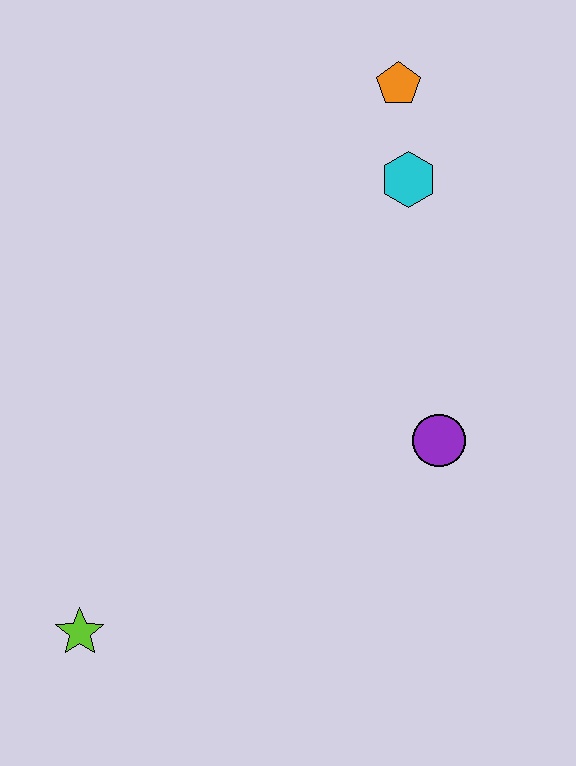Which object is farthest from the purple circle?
The lime star is farthest from the purple circle.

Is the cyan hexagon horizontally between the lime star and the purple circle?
Yes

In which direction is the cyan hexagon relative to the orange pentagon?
The cyan hexagon is below the orange pentagon.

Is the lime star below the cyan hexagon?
Yes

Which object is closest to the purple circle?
The cyan hexagon is closest to the purple circle.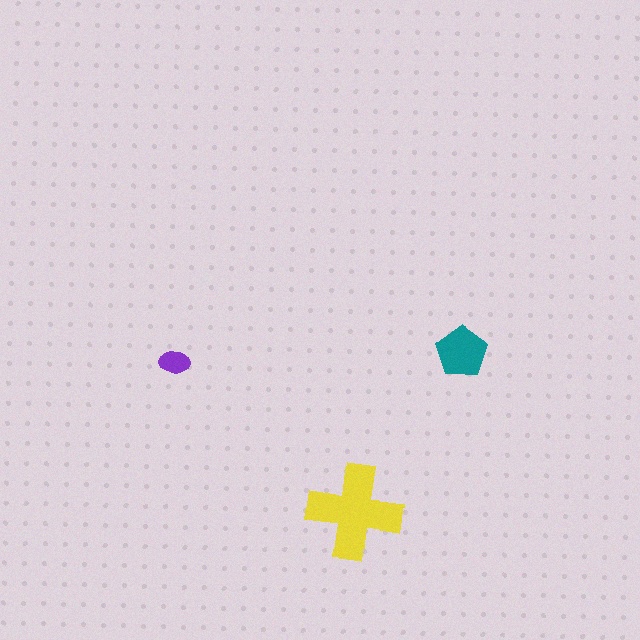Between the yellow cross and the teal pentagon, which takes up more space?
The yellow cross.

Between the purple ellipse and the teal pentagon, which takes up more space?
The teal pentagon.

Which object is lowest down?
The yellow cross is bottommost.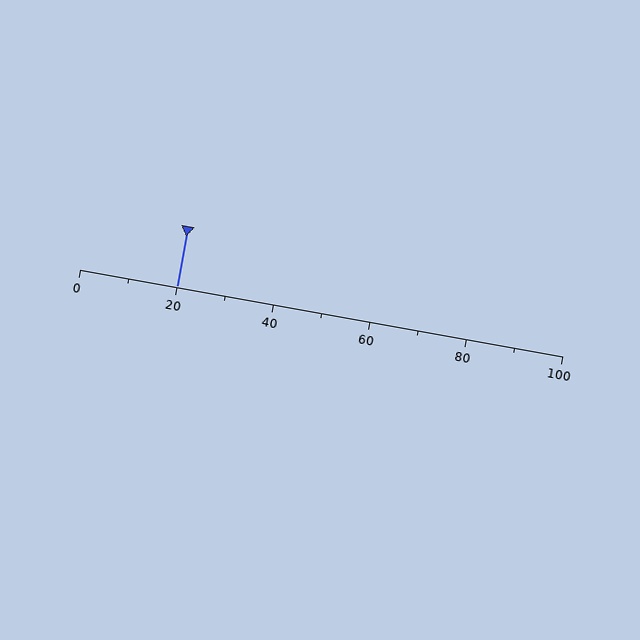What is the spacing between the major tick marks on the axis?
The major ticks are spaced 20 apart.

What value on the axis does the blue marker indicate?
The marker indicates approximately 20.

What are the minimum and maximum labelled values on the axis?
The axis runs from 0 to 100.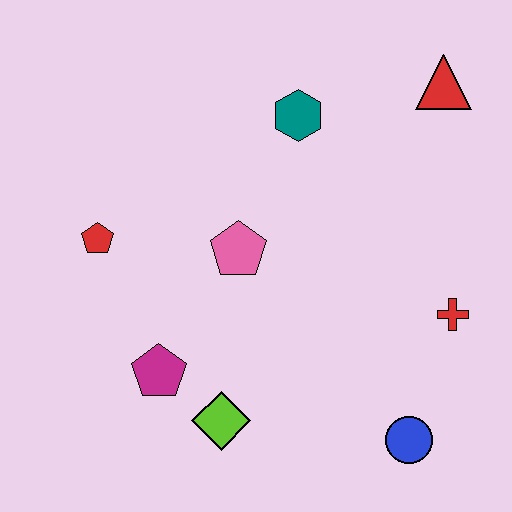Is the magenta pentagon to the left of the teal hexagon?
Yes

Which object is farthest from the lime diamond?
The red triangle is farthest from the lime diamond.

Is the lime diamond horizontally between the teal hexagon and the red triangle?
No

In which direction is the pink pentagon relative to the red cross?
The pink pentagon is to the left of the red cross.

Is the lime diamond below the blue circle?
No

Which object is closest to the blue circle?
The red cross is closest to the blue circle.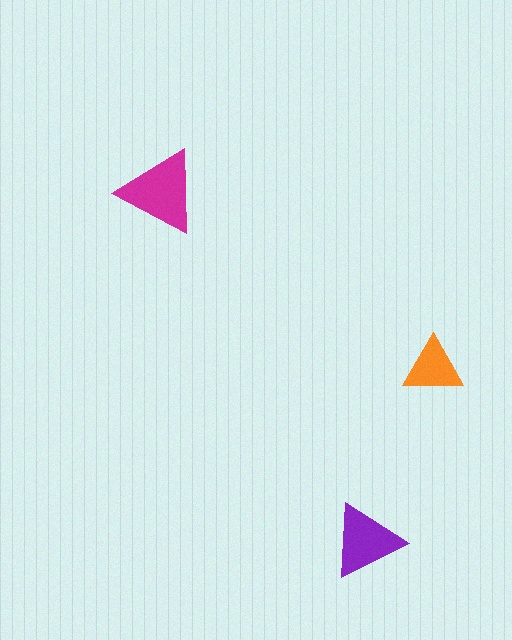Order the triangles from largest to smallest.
the magenta one, the purple one, the orange one.